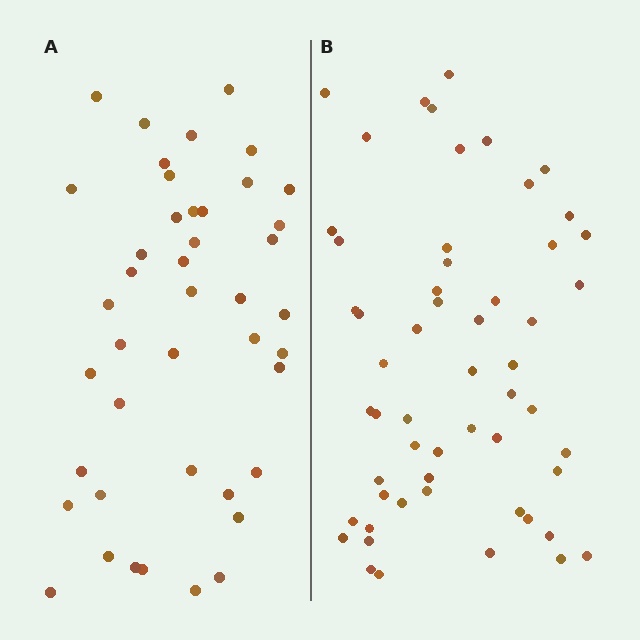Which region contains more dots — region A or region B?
Region B (the right region) has more dots.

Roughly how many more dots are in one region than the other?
Region B has approximately 15 more dots than region A.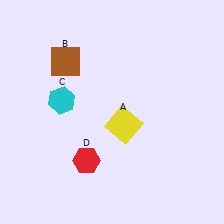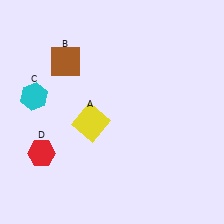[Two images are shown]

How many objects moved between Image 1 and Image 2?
3 objects moved between the two images.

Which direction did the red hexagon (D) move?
The red hexagon (D) moved left.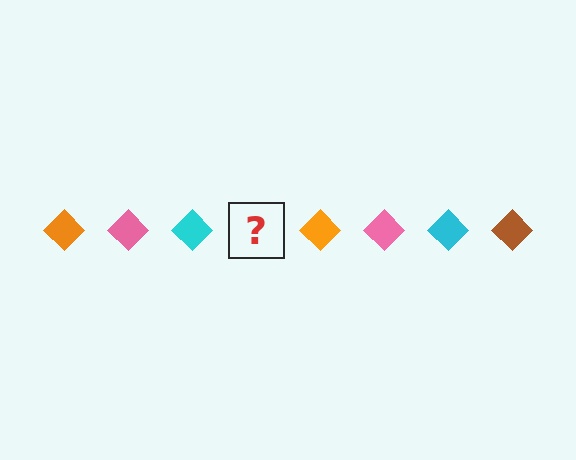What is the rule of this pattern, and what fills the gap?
The rule is that the pattern cycles through orange, pink, cyan, brown diamonds. The gap should be filled with a brown diamond.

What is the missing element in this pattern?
The missing element is a brown diamond.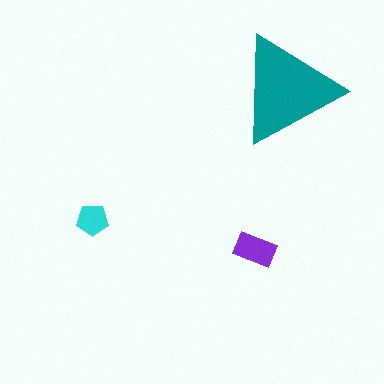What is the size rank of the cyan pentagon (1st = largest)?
3rd.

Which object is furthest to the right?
The teal triangle is rightmost.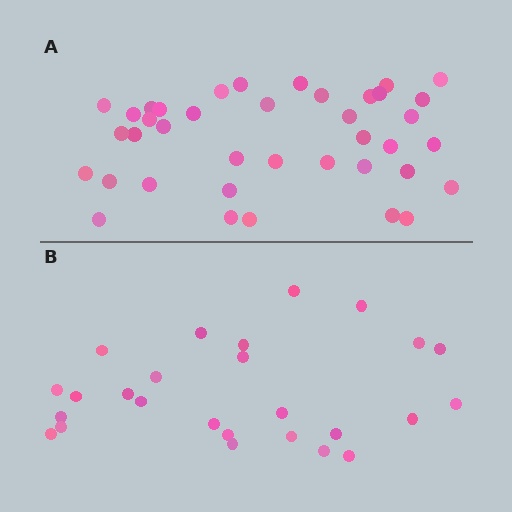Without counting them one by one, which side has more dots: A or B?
Region A (the top region) has more dots.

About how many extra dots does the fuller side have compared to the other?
Region A has approximately 15 more dots than region B.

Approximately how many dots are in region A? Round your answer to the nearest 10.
About 40 dots. (The exact count is 39, which rounds to 40.)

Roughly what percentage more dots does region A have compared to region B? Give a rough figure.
About 50% more.